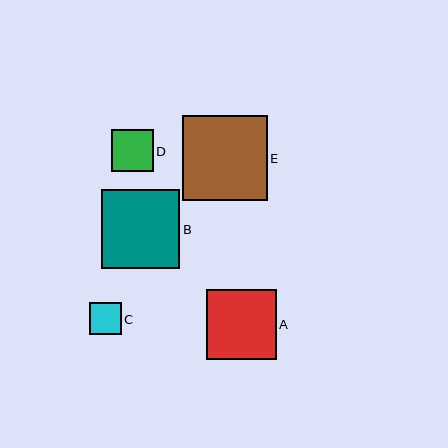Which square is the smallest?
Square C is the smallest with a size of approximately 32 pixels.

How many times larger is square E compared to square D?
Square E is approximately 2.0 times the size of square D.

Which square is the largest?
Square E is the largest with a size of approximately 85 pixels.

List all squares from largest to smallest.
From largest to smallest: E, B, A, D, C.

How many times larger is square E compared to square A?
Square E is approximately 1.2 times the size of square A.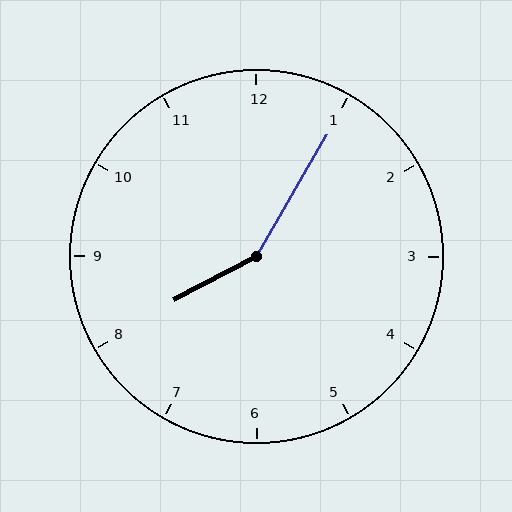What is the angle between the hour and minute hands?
Approximately 148 degrees.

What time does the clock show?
8:05.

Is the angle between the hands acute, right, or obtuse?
It is obtuse.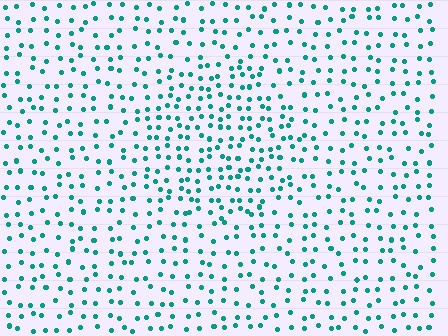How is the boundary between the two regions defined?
The boundary is defined by a change in element density (approximately 1.6x ratio). All elements are the same color, size, and shape.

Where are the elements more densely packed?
The elements are more densely packed inside the circle boundary.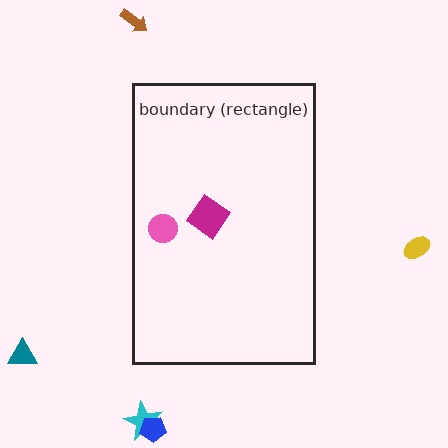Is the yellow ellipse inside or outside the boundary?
Outside.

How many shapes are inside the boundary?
2 inside, 5 outside.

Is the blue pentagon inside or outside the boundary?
Outside.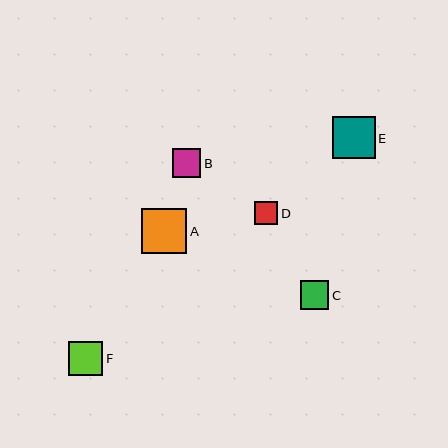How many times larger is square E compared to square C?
Square E is approximately 1.5 times the size of square C.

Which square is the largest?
Square A is the largest with a size of approximately 45 pixels.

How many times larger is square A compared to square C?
Square A is approximately 1.6 times the size of square C.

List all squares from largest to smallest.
From largest to smallest: A, E, F, C, B, D.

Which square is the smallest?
Square D is the smallest with a size of approximately 23 pixels.